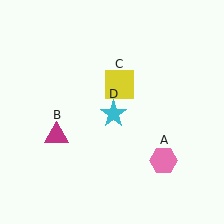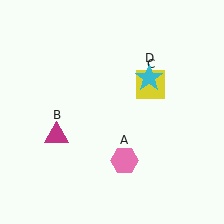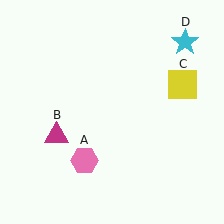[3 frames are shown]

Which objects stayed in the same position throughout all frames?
Magenta triangle (object B) remained stationary.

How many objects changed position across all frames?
3 objects changed position: pink hexagon (object A), yellow square (object C), cyan star (object D).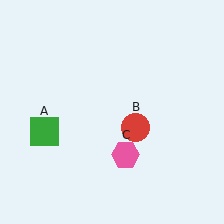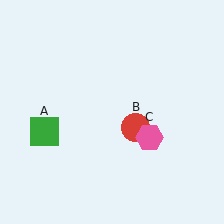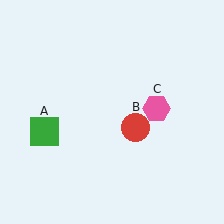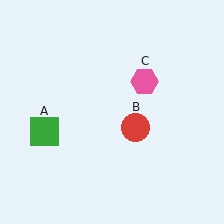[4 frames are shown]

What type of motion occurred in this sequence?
The pink hexagon (object C) rotated counterclockwise around the center of the scene.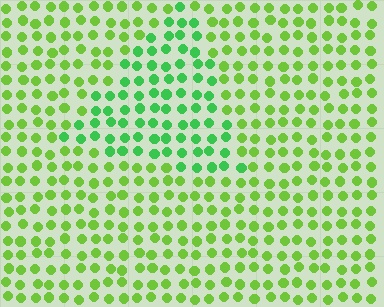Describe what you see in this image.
The image is filled with small lime elements in a uniform arrangement. A triangle-shaped region is visible where the elements are tinted to a slightly different hue, forming a subtle color boundary.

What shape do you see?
I see a triangle.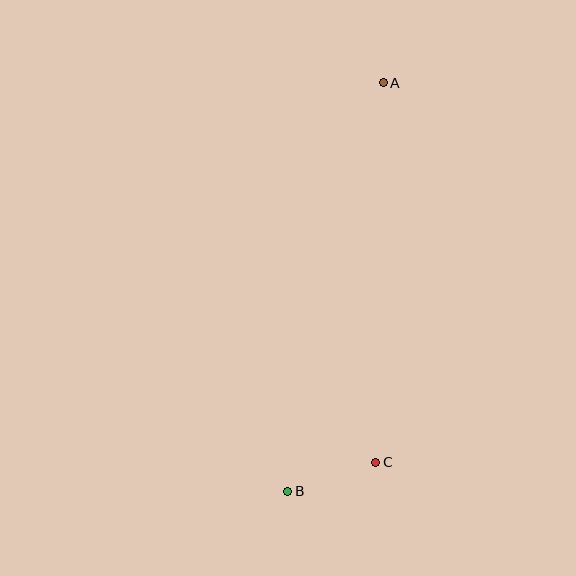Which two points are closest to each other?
Points B and C are closest to each other.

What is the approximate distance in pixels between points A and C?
The distance between A and C is approximately 379 pixels.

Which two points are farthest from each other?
Points A and B are farthest from each other.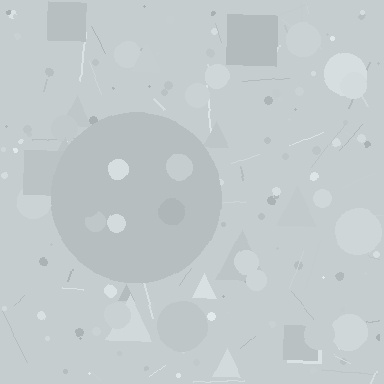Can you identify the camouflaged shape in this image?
The camouflaged shape is a circle.